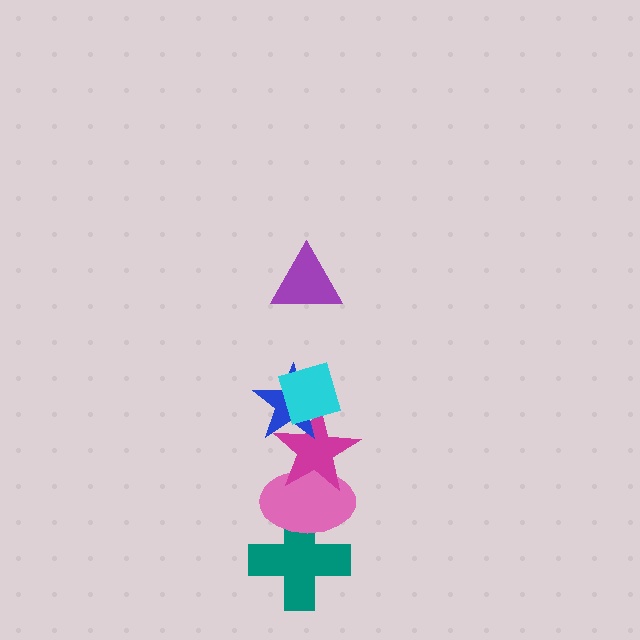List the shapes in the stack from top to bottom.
From top to bottom: the purple triangle, the cyan diamond, the blue star, the magenta star, the pink ellipse, the teal cross.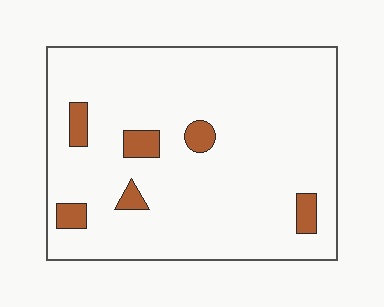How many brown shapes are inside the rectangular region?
6.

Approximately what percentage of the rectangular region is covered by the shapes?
Approximately 10%.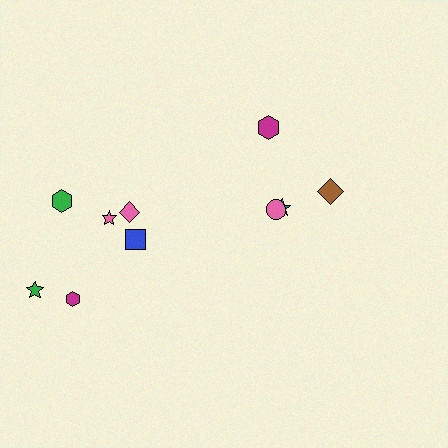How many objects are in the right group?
There are 4 objects.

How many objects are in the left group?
There are 6 objects.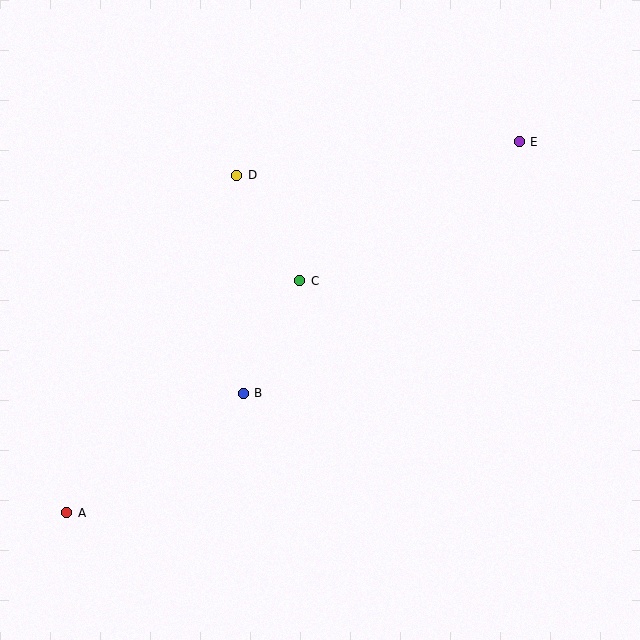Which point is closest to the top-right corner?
Point E is closest to the top-right corner.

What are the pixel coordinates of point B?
Point B is at (243, 393).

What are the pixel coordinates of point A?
Point A is at (67, 513).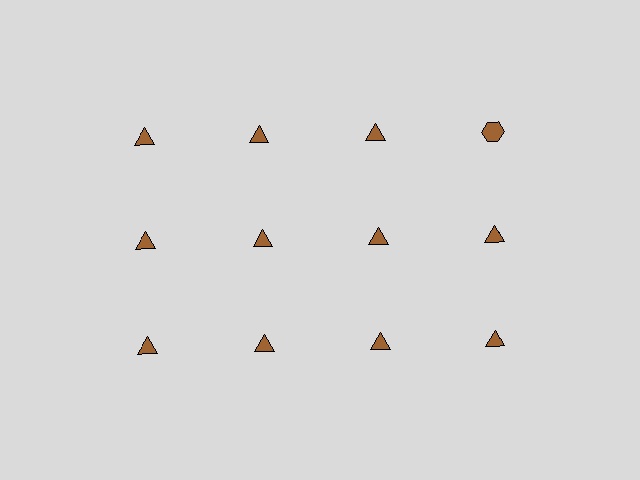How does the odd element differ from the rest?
It has a different shape: hexagon instead of triangle.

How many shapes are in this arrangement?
There are 12 shapes arranged in a grid pattern.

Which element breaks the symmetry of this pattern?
The brown hexagon in the top row, second from right column breaks the symmetry. All other shapes are brown triangles.